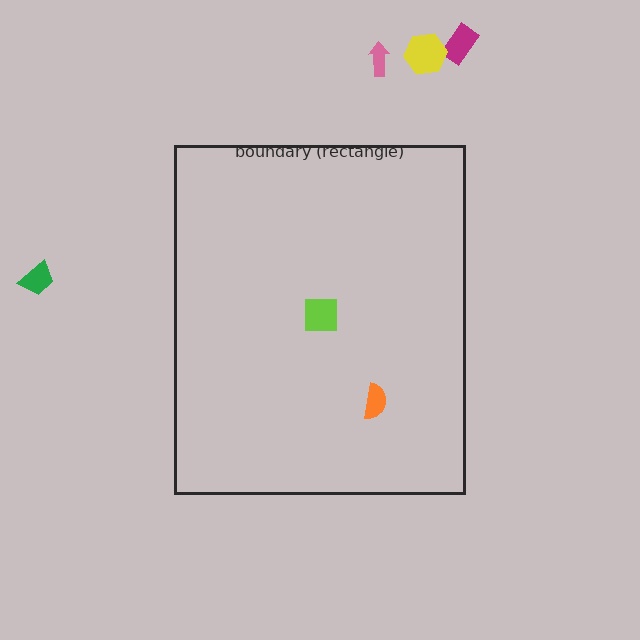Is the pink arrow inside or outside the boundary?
Outside.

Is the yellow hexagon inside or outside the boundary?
Outside.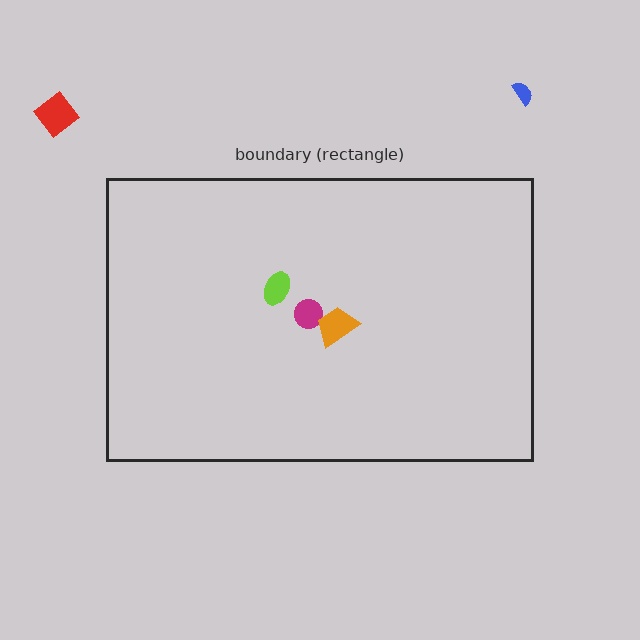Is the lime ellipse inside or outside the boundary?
Inside.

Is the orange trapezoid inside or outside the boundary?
Inside.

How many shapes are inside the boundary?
3 inside, 2 outside.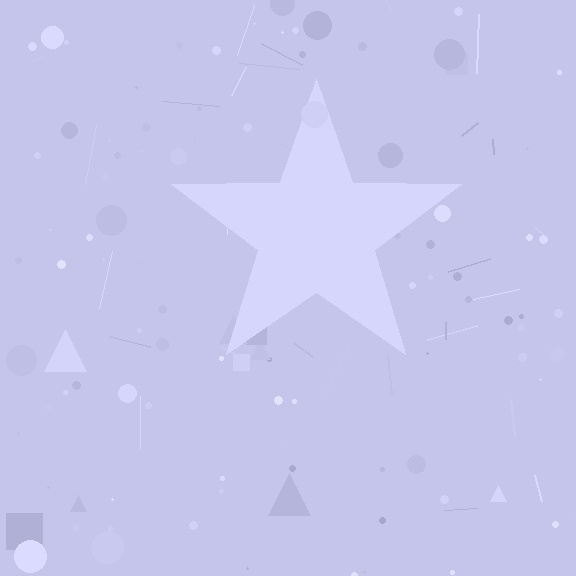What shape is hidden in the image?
A star is hidden in the image.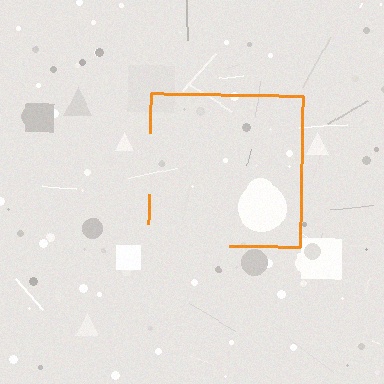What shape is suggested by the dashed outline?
The dashed outline suggests a square.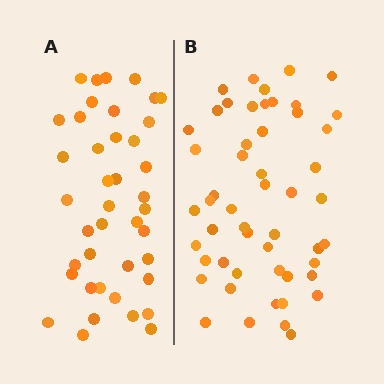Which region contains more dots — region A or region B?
Region B (the right region) has more dots.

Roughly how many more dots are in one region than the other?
Region B has roughly 12 or so more dots than region A.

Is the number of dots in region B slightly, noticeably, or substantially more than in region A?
Region B has noticeably more, but not dramatically so. The ratio is roughly 1.3 to 1.